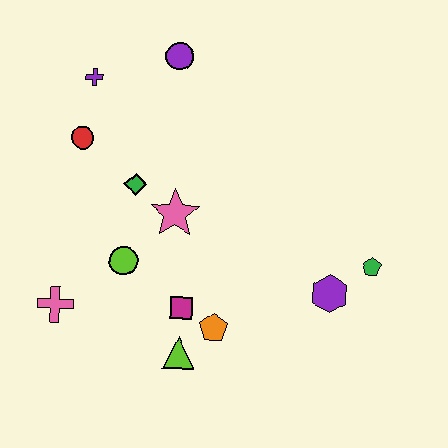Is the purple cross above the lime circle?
Yes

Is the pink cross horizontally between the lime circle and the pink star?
No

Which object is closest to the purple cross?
The red circle is closest to the purple cross.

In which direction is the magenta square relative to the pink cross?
The magenta square is to the right of the pink cross.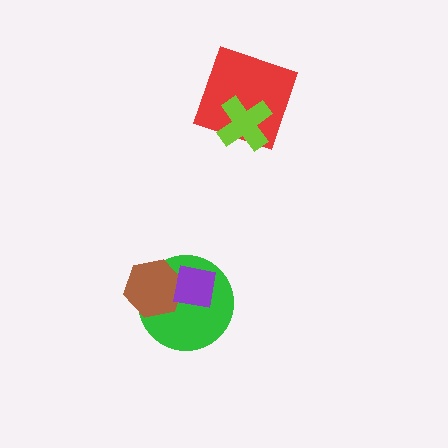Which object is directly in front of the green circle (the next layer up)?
The brown hexagon is directly in front of the green circle.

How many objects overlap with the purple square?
2 objects overlap with the purple square.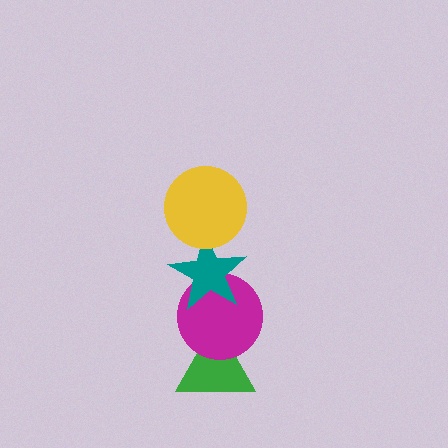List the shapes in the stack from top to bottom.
From top to bottom: the yellow circle, the teal star, the magenta circle, the green triangle.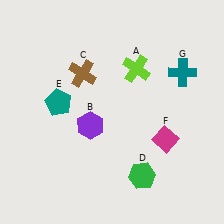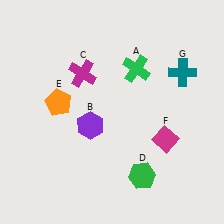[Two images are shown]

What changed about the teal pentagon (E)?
In Image 1, E is teal. In Image 2, it changed to orange.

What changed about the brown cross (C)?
In Image 1, C is brown. In Image 2, it changed to magenta.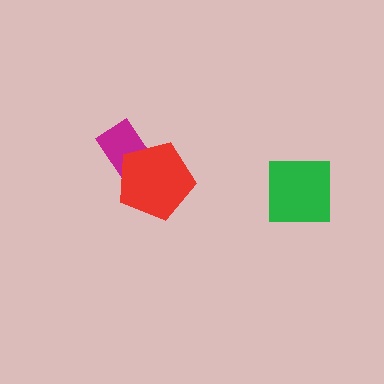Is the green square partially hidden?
No, no other shape covers it.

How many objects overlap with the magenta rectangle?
1 object overlaps with the magenta rectangle.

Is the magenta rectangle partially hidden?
Yes, it is partially covered by another shape.